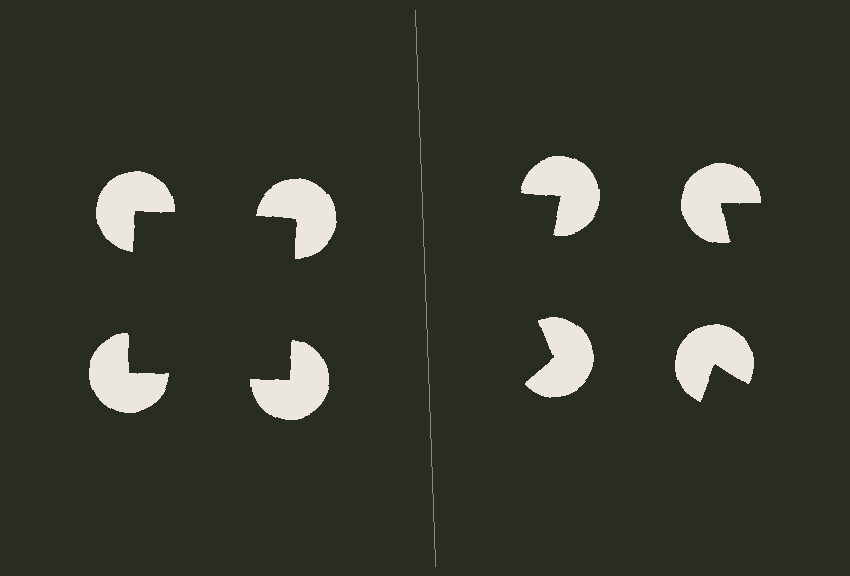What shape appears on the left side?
An illusory square.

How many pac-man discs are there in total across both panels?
8 — 4 on each side.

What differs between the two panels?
The pac-man discs are positioned identically on both sides; only the wedge orientations differ. On the left they align to a square; on the right they are misaligned.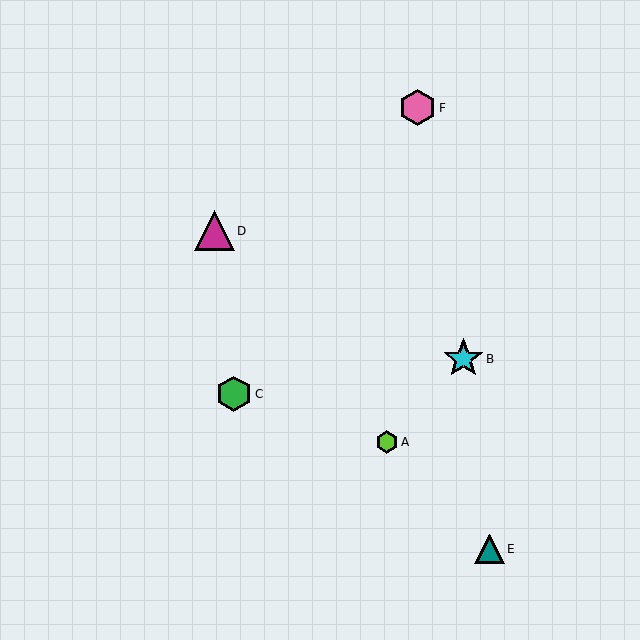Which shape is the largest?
The cyan star (labeled B) is the largest.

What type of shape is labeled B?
Shape B is a cyan star.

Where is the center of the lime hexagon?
The center of the lime hexagon is at (387, 442).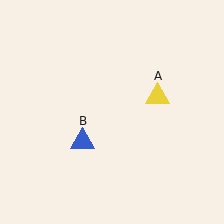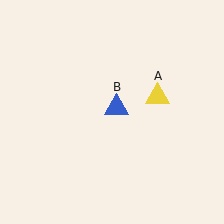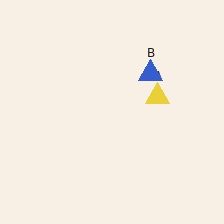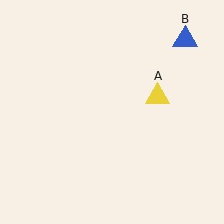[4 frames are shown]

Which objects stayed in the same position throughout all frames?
Yellow triangle (object A) remained stationary.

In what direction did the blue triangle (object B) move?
The blue triangle (object B) moved up and to the right.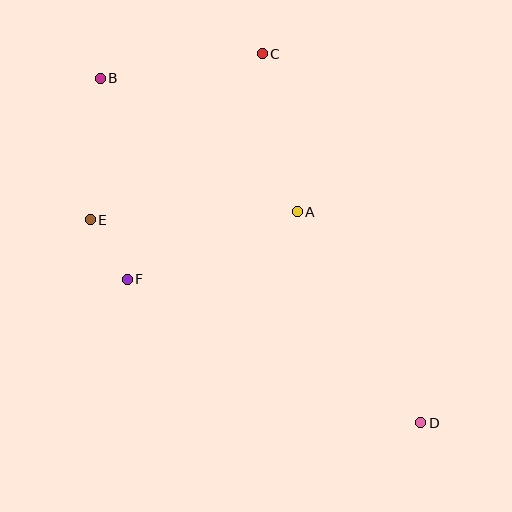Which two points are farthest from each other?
Points B and D are farthest from each other.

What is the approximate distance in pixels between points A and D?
The distance between A and D is approximately 244 pixels.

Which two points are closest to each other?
Points E and F are closest to each other.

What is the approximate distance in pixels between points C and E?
The distance between C and E is approximately 239 pixels.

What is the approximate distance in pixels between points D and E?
The distance between D and E is approximately 388 pixels.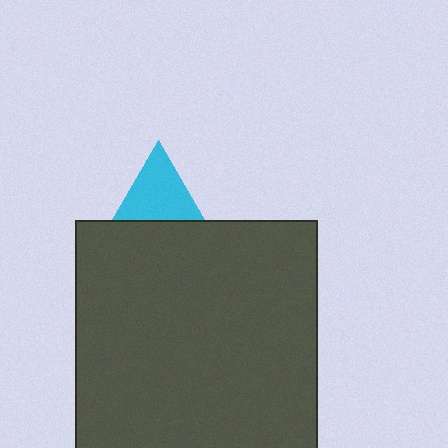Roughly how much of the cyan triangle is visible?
About half of it is visible (roughly 47%).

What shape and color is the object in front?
The object in front is a dark gray rectangle.